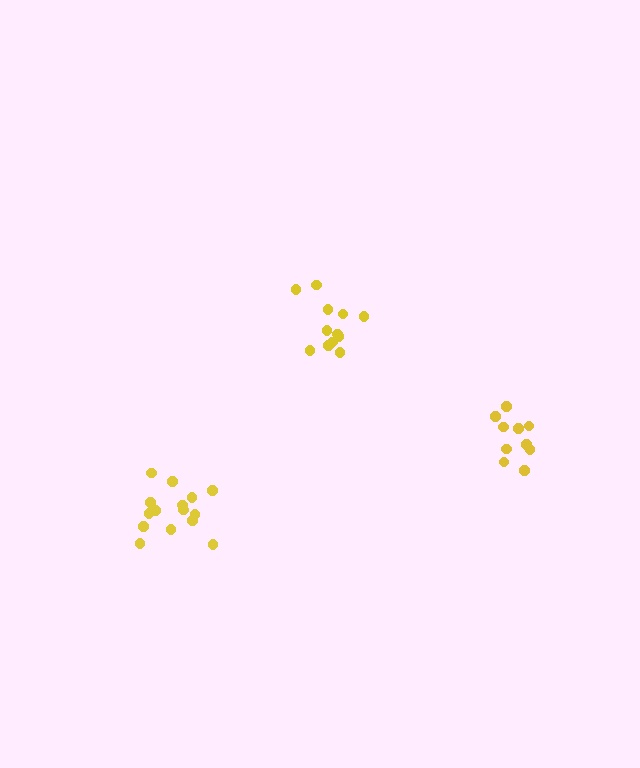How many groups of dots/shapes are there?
There are 3 groups.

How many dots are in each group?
Group 1: 12 dots, Group 2: 10 dots, Group 3: 15 dots (37 total).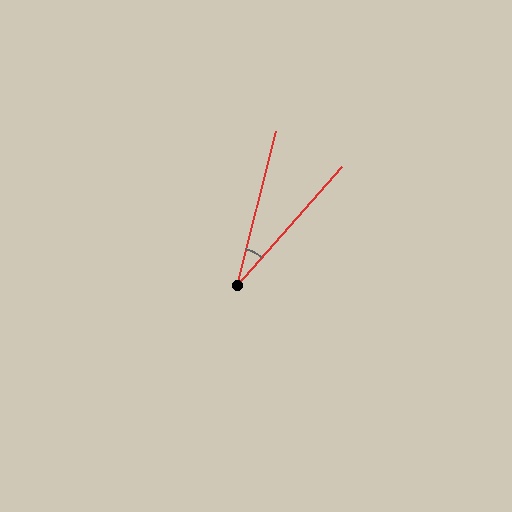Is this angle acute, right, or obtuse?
It is acute.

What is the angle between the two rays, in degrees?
Approximately 27 degrees.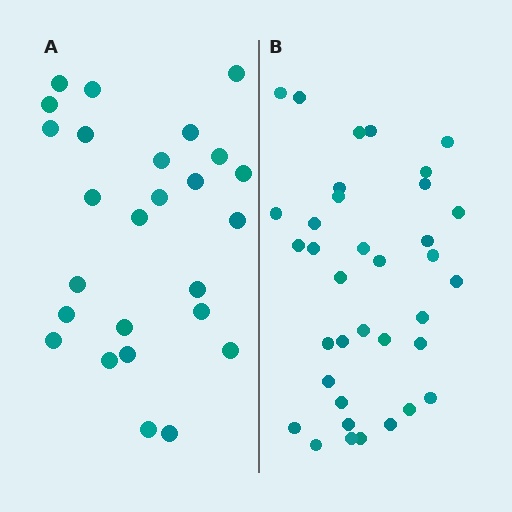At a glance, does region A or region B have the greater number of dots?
Region B (the right region) has more dots.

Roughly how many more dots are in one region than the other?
Region B has roughly 10 or so more dots than region A.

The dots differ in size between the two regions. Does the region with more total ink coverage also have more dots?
No. Region A has more total ink coverage because its dots are larger, but region B actually contains more individual dots. Total area can be misleading — the number of items is what matters here.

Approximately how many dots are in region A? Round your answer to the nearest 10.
About 30 dots. (The exact count is 26, which rounds to 30.)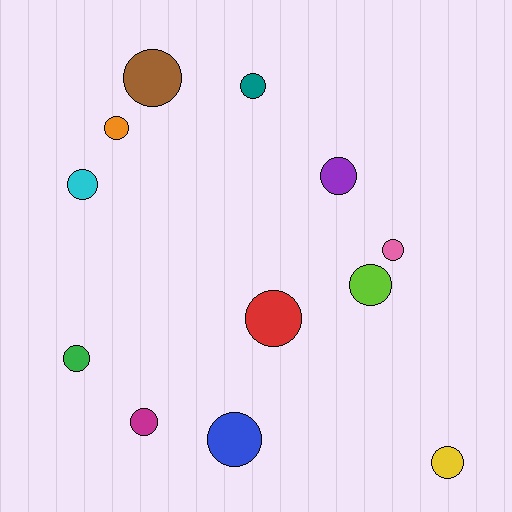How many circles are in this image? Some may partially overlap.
There are 12 circles.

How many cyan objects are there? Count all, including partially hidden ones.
There is 1 cyan object.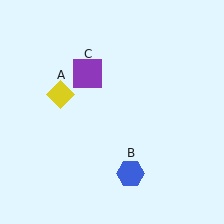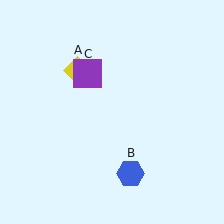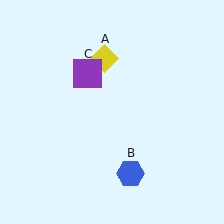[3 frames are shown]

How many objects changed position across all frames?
1 object changed position: yellow diamond (object A).